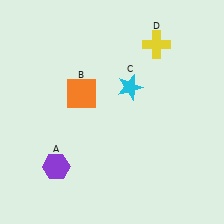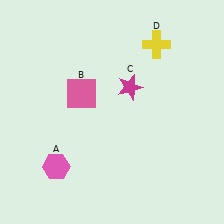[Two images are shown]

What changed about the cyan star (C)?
In Image 1, C is cyan. In Image 2, it changed to magenta.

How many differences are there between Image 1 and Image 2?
There are 3 differences between the two images.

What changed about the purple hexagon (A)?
In Image 1, A is purple. In Image 2, it changed to pink.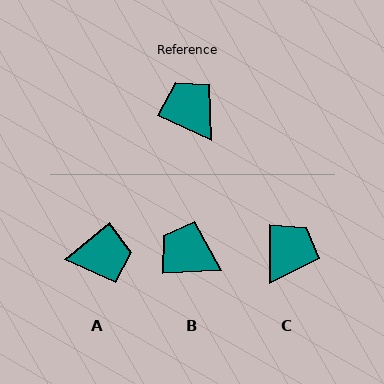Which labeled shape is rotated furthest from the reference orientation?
A, about 116 degrees away.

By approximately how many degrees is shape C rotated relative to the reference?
Approximately 65 degrees clockwise.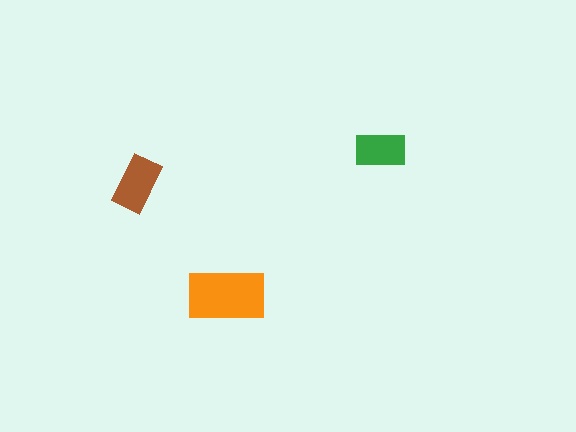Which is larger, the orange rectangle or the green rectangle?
The orange one.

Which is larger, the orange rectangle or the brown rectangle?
The orange one.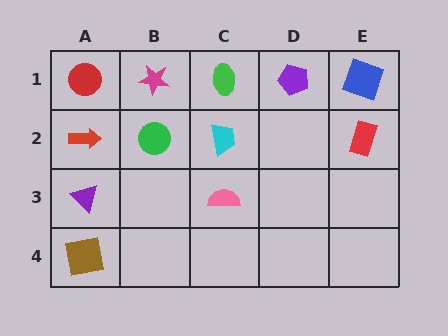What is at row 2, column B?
A green circle.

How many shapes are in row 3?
2 shapes.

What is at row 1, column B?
A magenta star.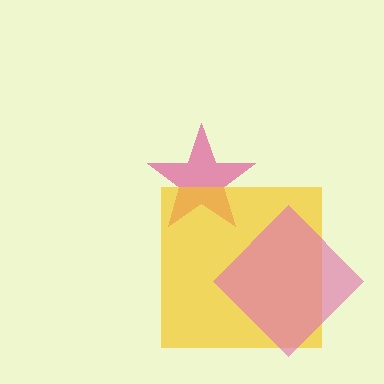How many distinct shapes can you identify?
There are 3 distinct shapes: a magenta star, a yellow square, a pink diamond.